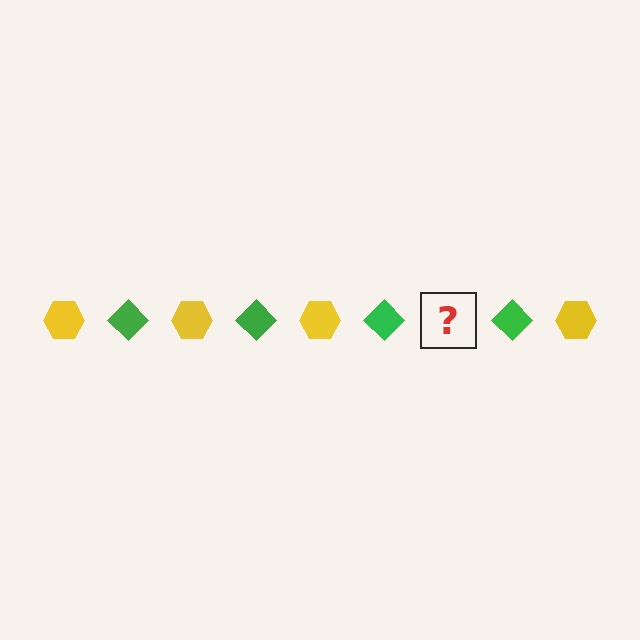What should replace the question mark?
The question mark should be replaced with a yellow hexagon.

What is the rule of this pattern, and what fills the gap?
The rule is that the pattern alternates between yellow hexagon and green diamond. The gap should be filled with a yellow hexagon.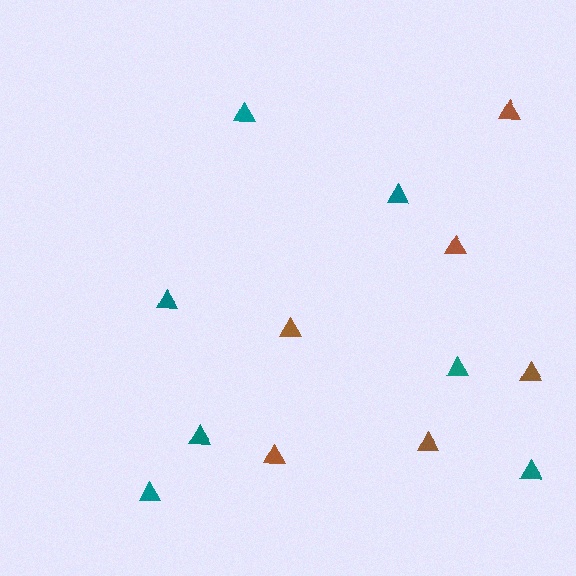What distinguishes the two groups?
There are 2 groups: one group of teal triangles (7) and one group of brown triangles (6).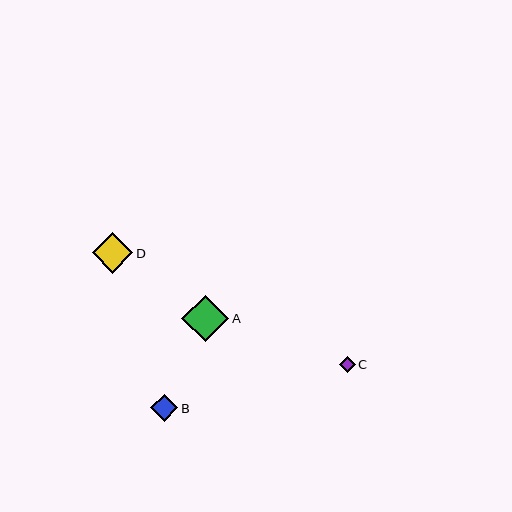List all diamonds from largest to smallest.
From largest to smallest: A, D, B, C.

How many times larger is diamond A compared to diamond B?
Diamond A is approximately 1.7 times the size of diamond B.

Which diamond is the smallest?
Diamond C is the smallest with a size of approximately 16 pixels.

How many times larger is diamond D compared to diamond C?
Diamond D is approximately 2.5 times the size of diamond C.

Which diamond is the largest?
Diamond A is the largest with a size of approximately 46 pixels.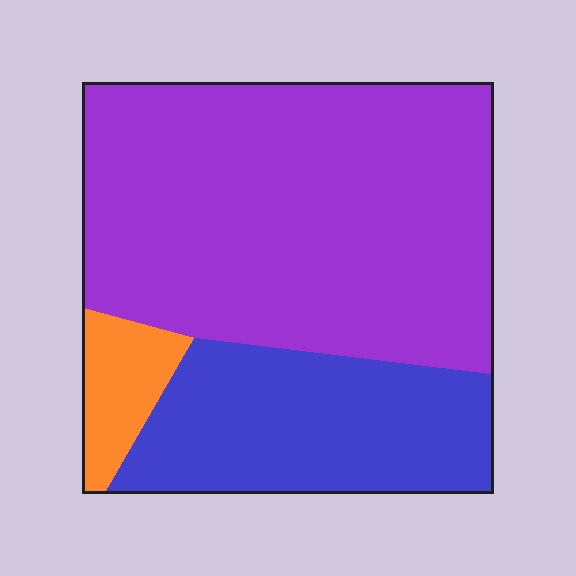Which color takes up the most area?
Purple, at roughly 65%.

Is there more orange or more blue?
Blue.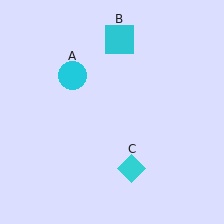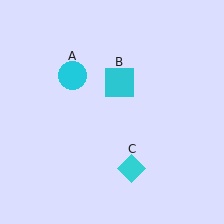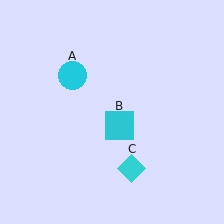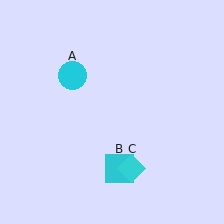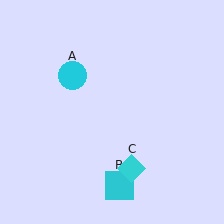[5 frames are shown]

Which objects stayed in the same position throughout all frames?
Cyan circle (object A) and cyan diamond (object C) remained stationary.